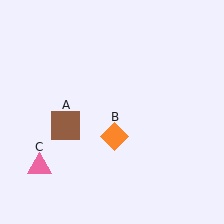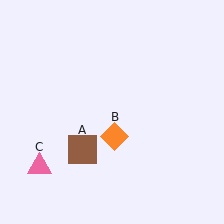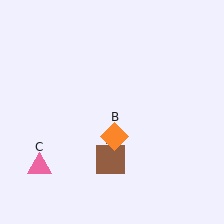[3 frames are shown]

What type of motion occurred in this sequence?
The brown square (object A) rotated counterclockwise around the center of the scene.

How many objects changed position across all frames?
1 object changed position: brown square (object A).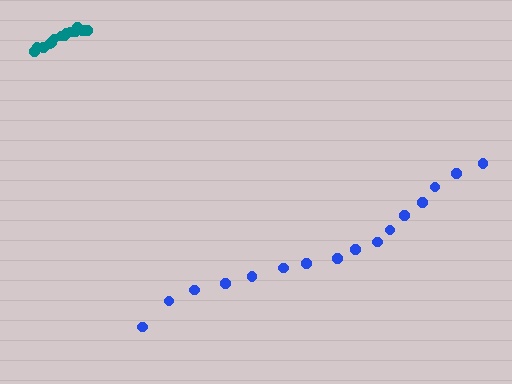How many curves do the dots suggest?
There are 2 distinct paths.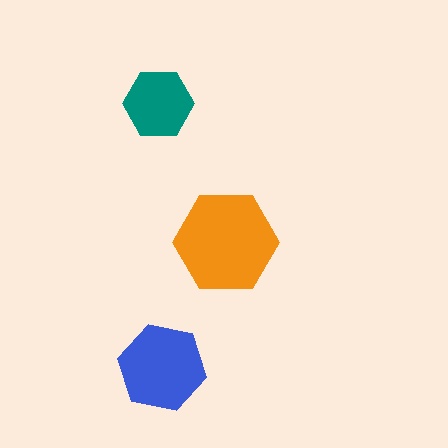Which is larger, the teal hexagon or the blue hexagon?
The blue one.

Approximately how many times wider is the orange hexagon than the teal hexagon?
About 1.5 times wider.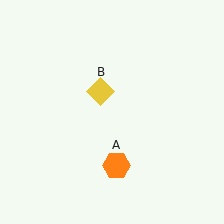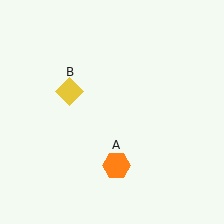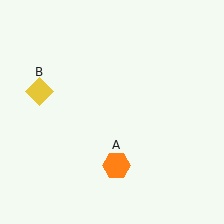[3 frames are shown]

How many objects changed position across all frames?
1 object changed position: yellow diamond (object B).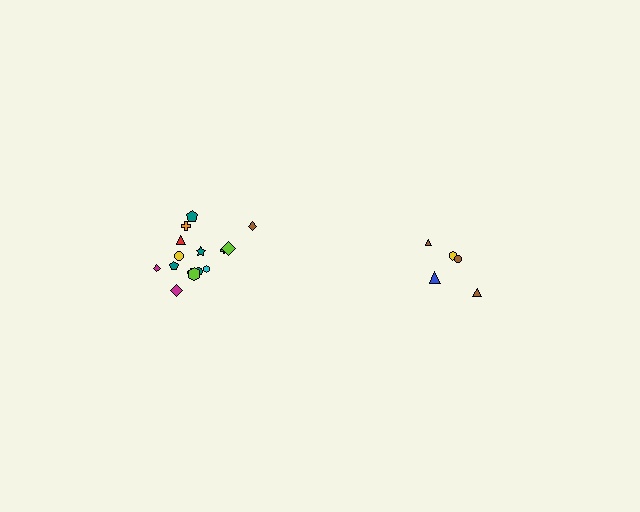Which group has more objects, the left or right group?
The left group.